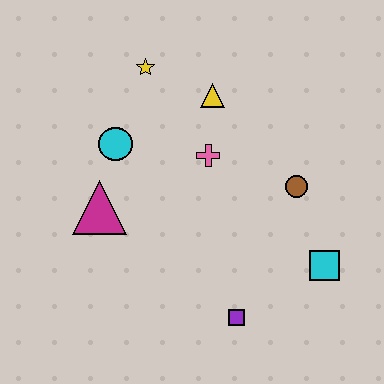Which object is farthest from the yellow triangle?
The purple square is farthest from the yellow triangle.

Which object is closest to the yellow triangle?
The pink cross is closest to the yellow triangle.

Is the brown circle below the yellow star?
Yes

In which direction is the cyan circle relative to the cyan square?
The cyan circle is to the left of the cyan square.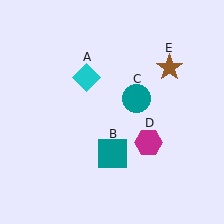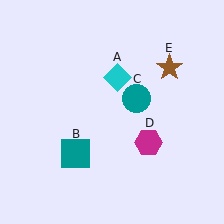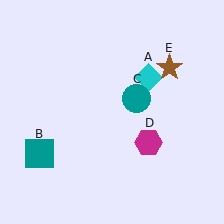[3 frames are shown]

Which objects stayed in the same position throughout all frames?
Teal circle (object C) and magenta hexagon (object D) and brown star (object E) remained stationary.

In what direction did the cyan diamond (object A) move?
The cyan diamond (object A) moved right.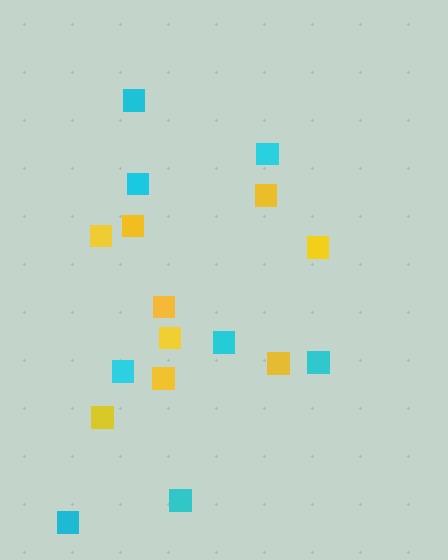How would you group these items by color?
There are 2 groups: one group of cyan squares (8) and one group of yellow squares (9).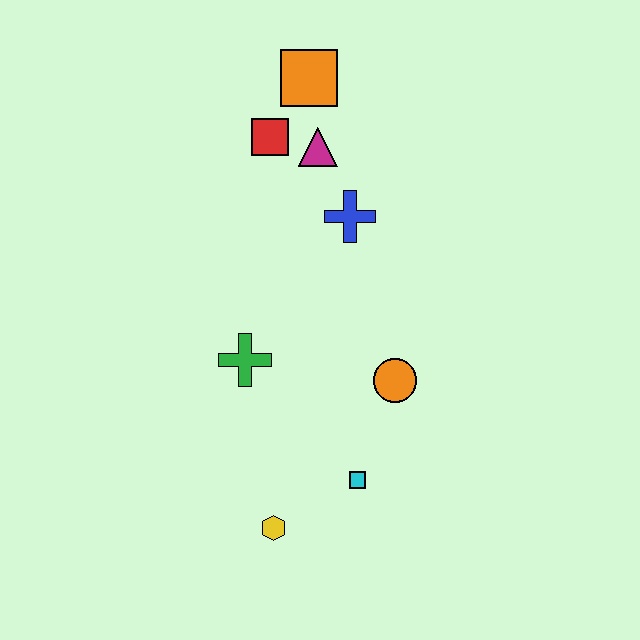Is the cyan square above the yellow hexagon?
Yes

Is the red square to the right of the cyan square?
No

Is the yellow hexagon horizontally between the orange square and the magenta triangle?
No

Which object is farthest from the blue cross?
The yellow hexagon is farthest from the blue cross.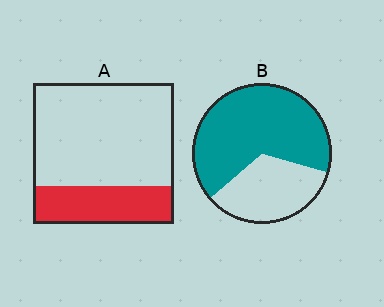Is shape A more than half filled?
No.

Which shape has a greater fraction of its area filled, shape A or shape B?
Shape B.